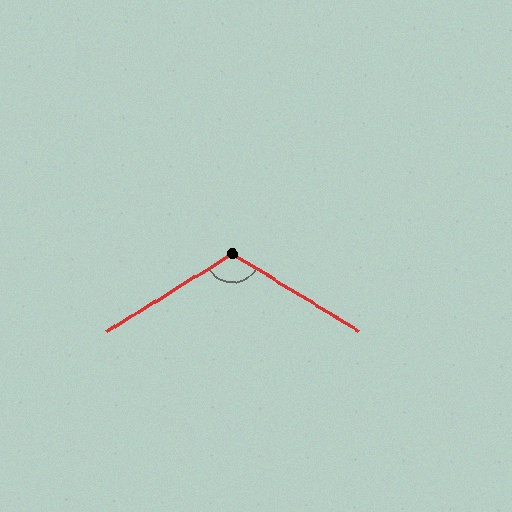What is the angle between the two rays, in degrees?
Approximately 117 degrees.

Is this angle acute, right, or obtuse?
It is obtuse.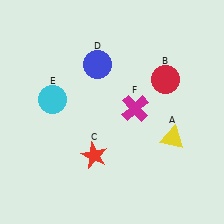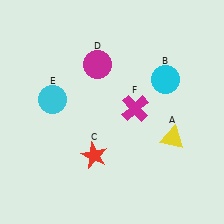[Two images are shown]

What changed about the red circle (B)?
In Image 1, B is red. In Image 2, it changed to cyan.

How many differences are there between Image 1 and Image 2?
There are 2 differences between the two images.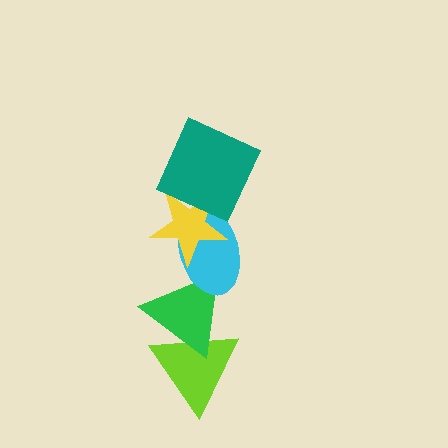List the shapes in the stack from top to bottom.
From top to bottom: the teal square, the yellow star, the cyan ellipse, the green triangle, the lime triangle.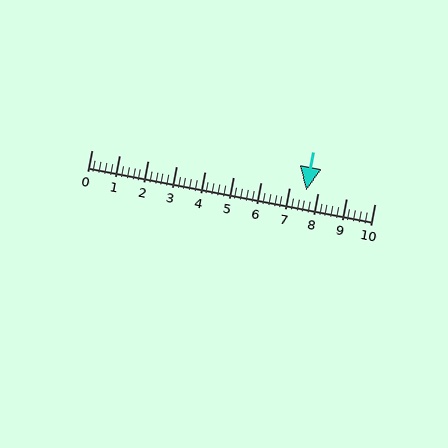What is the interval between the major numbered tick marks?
The major tick marks are spaced 1 units apart.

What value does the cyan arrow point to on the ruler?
The cyan arrow points to approximately 7.6.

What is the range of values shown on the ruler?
The ruler shows values from 0 to 10.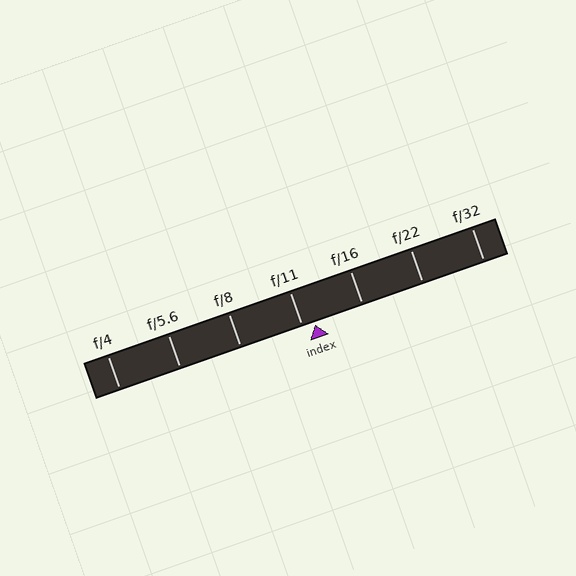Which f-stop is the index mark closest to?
The index mark is closest to f/11.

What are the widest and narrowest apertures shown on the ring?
The widest aperture shown is f/4 and the narrowest is f/32.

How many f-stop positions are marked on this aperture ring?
There are 7 f-stop positions marked.